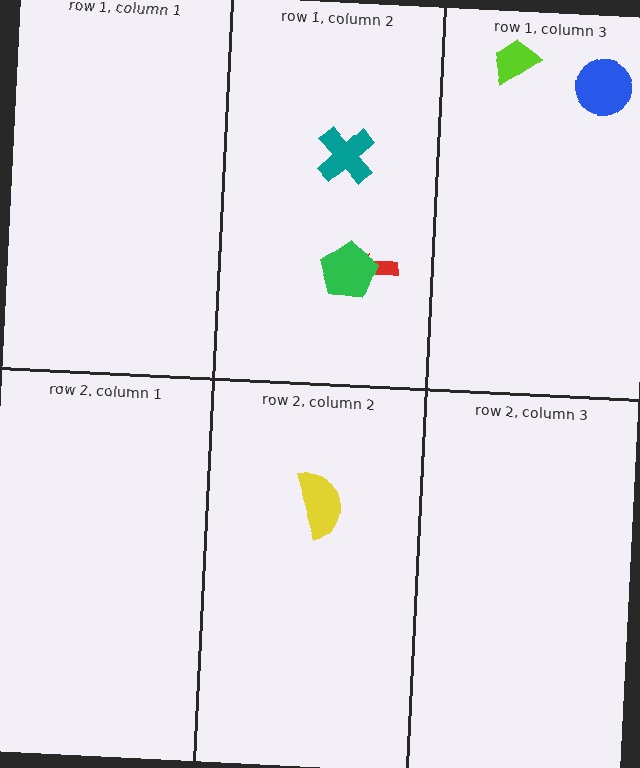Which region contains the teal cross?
The row 1, column 2 region.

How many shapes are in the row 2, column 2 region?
1.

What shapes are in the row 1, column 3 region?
The lime trapezoid, the blue circle.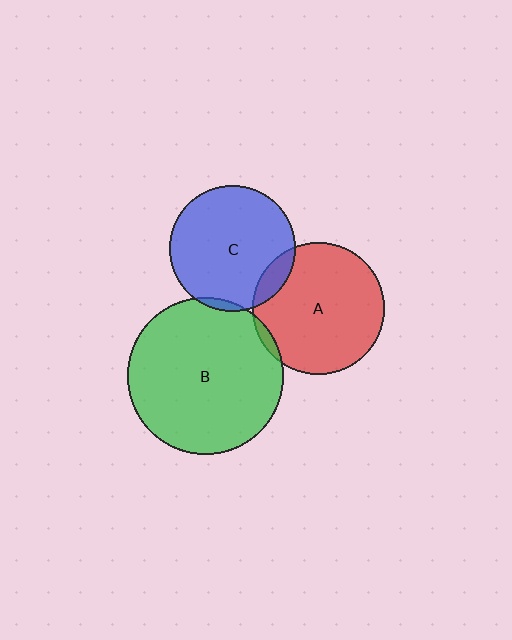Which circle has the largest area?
Circle B (green).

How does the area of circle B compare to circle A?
Approximately 1.4 times.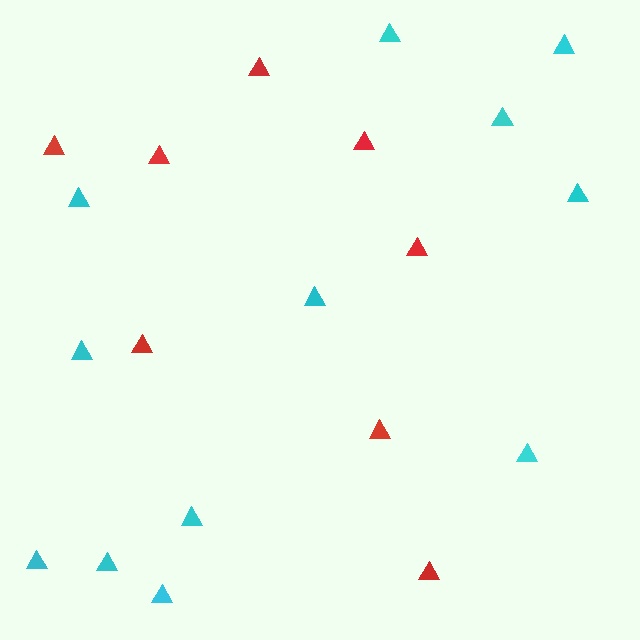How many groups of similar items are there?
There are 2 groups: one group of red triangles (8) and one group of cyan triangles (12).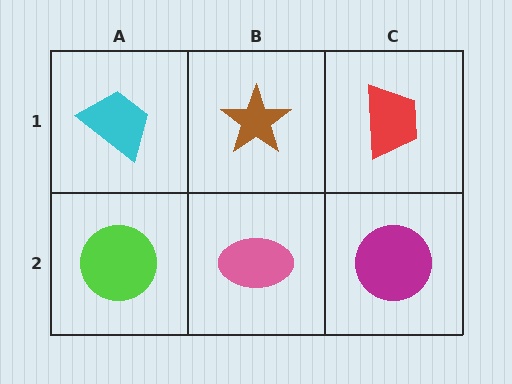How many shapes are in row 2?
3 shapes.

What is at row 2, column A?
A lime circle.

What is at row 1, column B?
A brown star.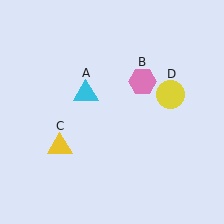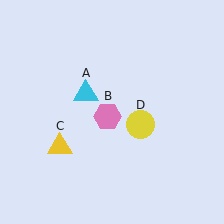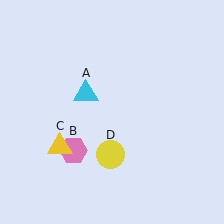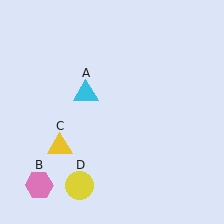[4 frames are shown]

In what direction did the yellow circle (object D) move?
The yellow circle (object D) moved down and to the left.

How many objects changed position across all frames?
2 objects changed position: pink hexagon (object B), yellow circle (object D).